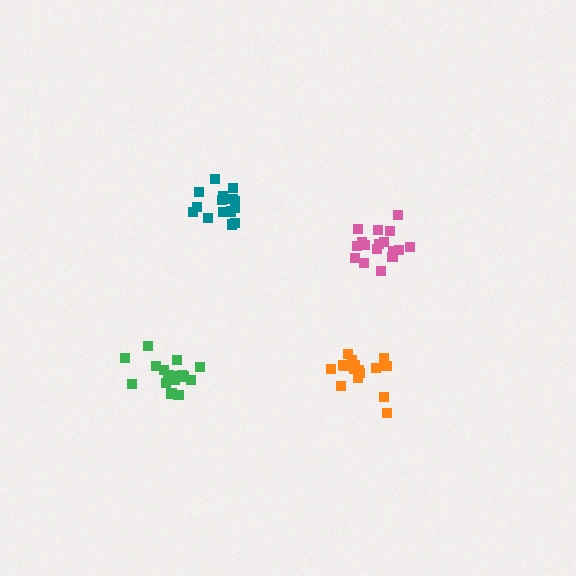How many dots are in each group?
Group 1: 17 dots, Group 2: 16 dots, Group 3: 16 dots, Group 4: 18 dots (67 total).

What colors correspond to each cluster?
The clusters are colored: pink, orange, teal, green.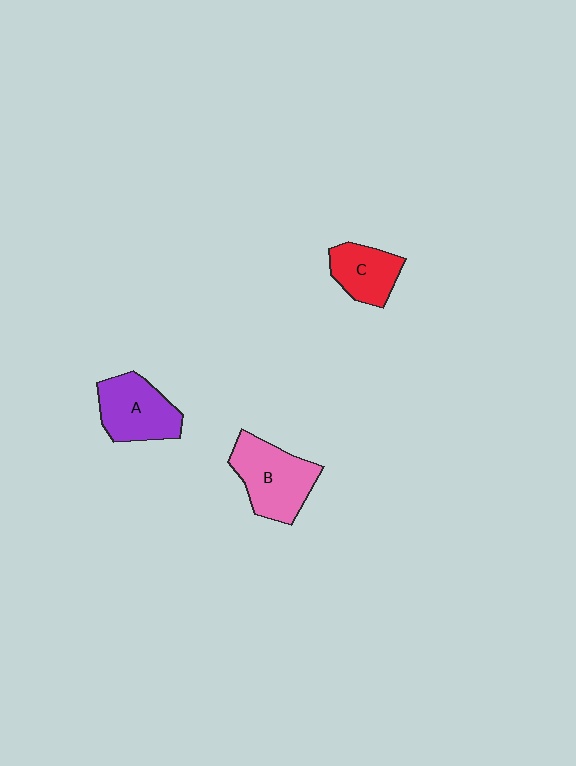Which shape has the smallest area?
Shape C (red).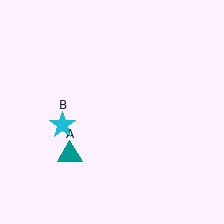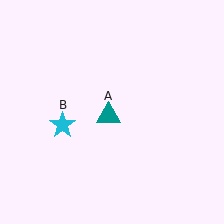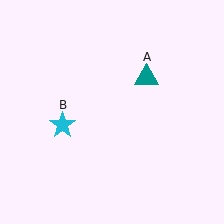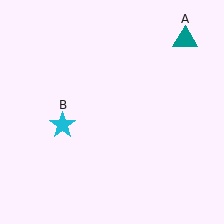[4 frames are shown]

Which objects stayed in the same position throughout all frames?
Cyan star (object B) remained stationary.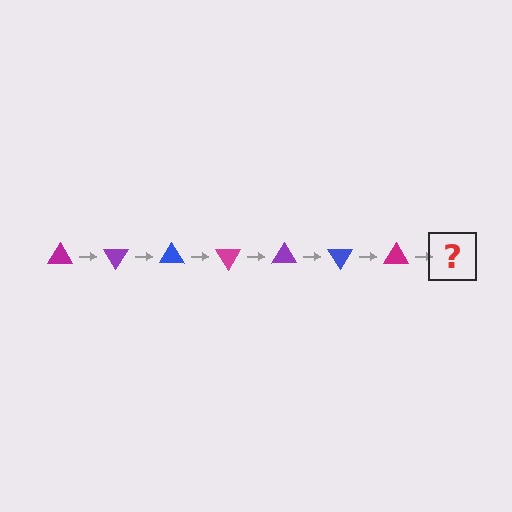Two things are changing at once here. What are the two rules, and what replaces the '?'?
The two rules are that it rotates 60 degrees each step and the color cycles through magenta, purple, and blue. The '?' should be a purple triangle, rotated 420 degrees from the start.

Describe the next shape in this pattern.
It should be a purple triangle, rotated 420 degrees from the start.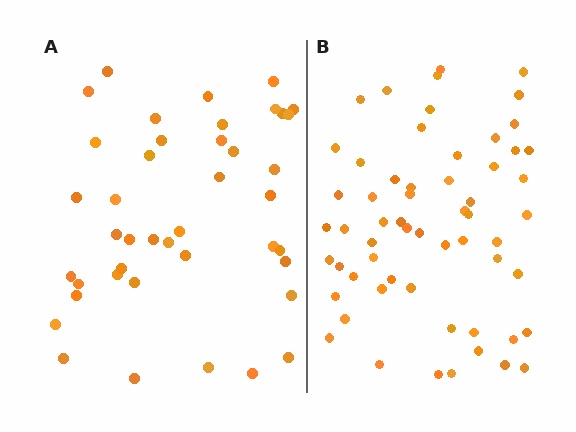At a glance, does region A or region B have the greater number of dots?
Region B (the right region) has more dots.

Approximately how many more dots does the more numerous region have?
Region B has approximately 15 more dots than region A.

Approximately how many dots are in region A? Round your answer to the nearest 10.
About 40 dots. (The exact count is 42, which rounds to 40.)